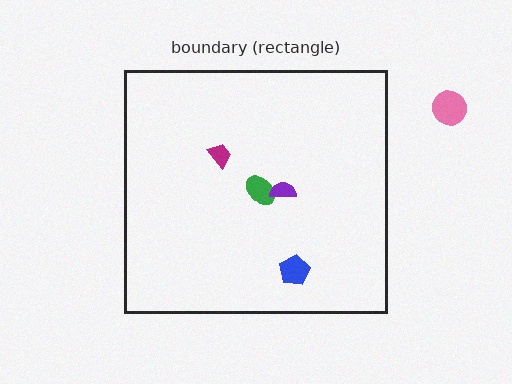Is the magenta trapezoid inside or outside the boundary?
Inside.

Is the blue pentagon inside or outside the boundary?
Inside.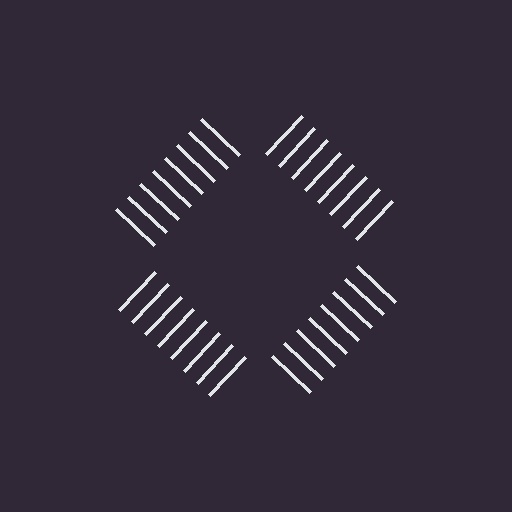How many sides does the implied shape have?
4 sides — the line-ends trace a square.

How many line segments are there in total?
32 — 8 along each of the 4 edges.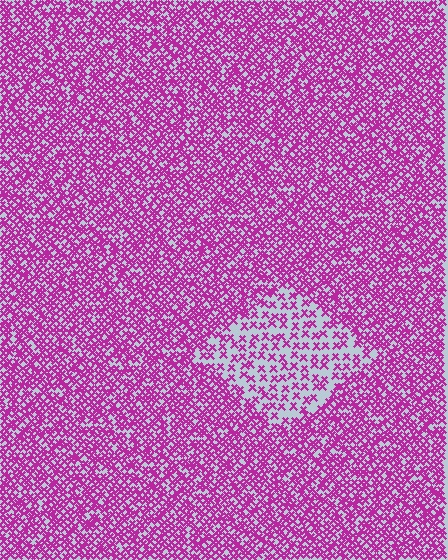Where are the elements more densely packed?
The elements are more densely packed outside the diamond boundary.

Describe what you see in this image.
The image contains small magenta elements arranged at two different densities. A diamond-shaped region is visible where the elements are less densely packed than the surrounding area.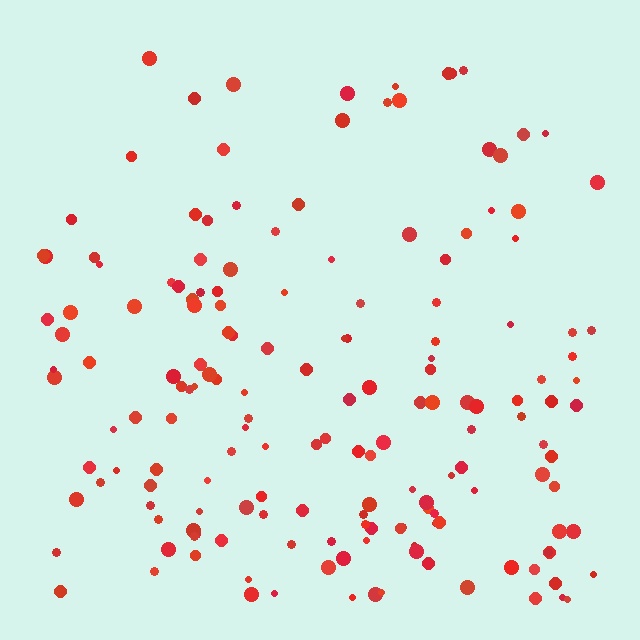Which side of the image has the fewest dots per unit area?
The top.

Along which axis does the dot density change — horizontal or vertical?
Vertical.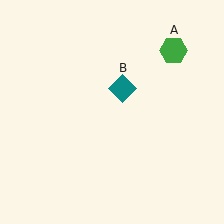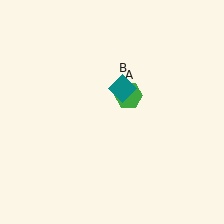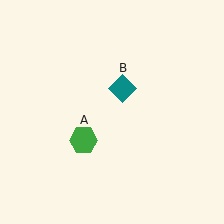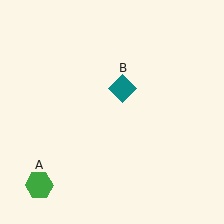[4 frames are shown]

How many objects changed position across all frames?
1 object changed position: green hexagon (object A).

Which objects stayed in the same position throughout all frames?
Teal diamond (object B) remained stationary.